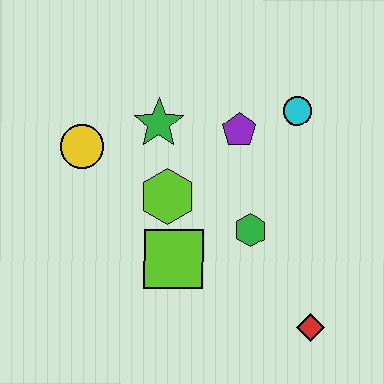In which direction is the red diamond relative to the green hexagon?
The red diamond is below the green hexagon.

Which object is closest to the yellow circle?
The green star is closest to the yellow circle.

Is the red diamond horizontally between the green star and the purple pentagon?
No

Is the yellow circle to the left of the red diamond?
Yes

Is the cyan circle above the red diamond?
Yes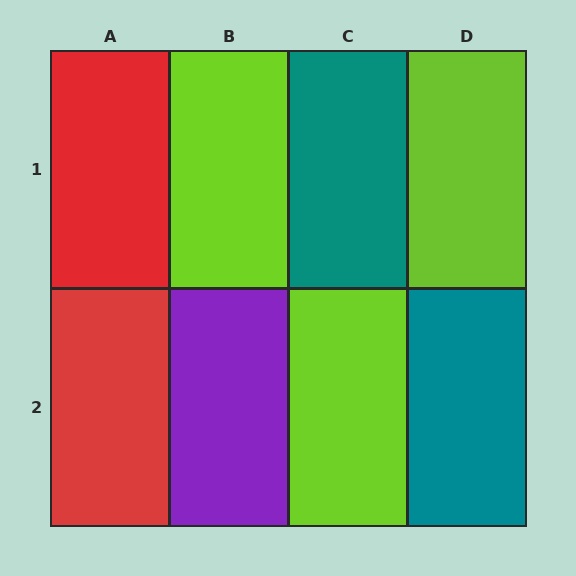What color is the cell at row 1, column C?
Teal.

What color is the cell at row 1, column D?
Lime.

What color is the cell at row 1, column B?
Lime.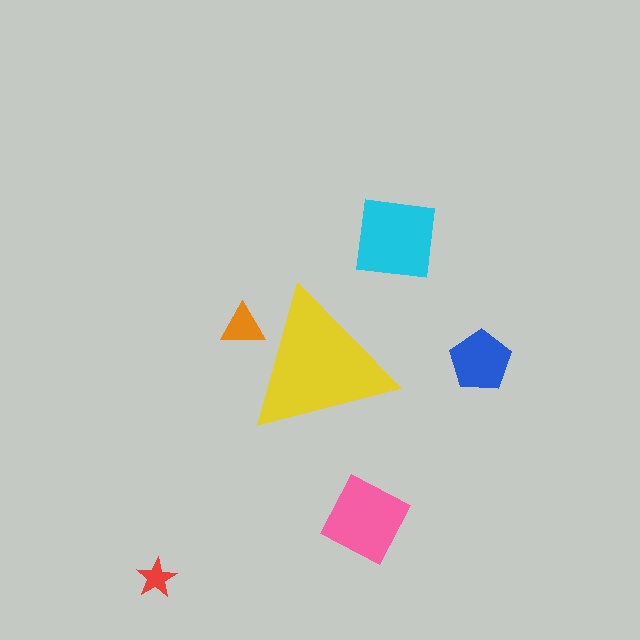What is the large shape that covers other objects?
A yellow triangle.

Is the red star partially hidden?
No, the red star is fully visible.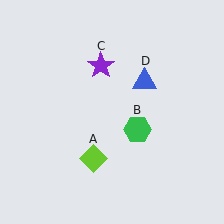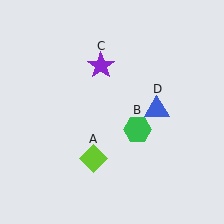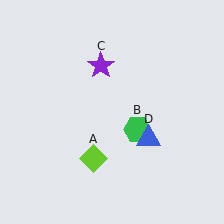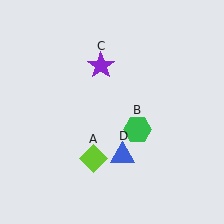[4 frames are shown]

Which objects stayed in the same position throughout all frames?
Lime diamond (object A) and green hexagon (object B) and purple star (object C) remained stationary.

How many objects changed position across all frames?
1 object changed position: blue triangle (object D).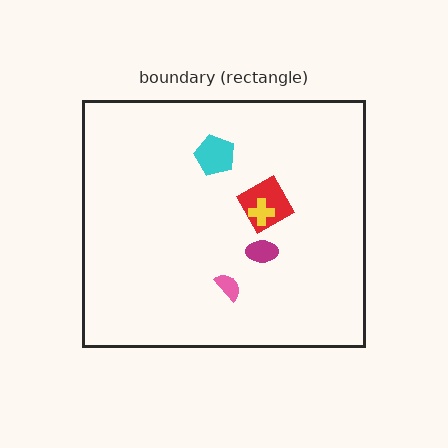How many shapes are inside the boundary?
5 inside, 0 outside.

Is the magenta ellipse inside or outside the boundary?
Inside.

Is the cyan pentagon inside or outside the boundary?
Inside.